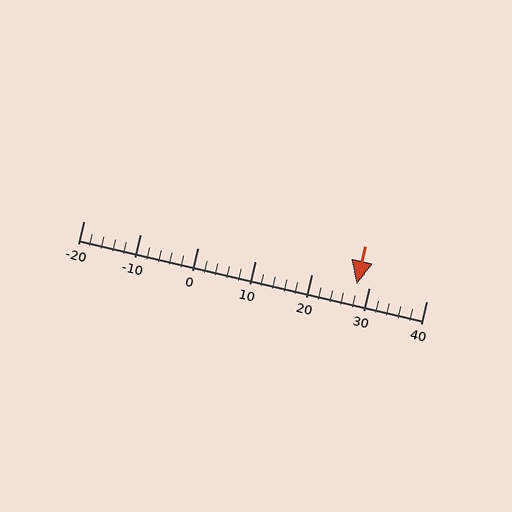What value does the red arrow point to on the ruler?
The red arrow points to approximately 28.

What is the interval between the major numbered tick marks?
The major tick marks are spaced 10 units apart.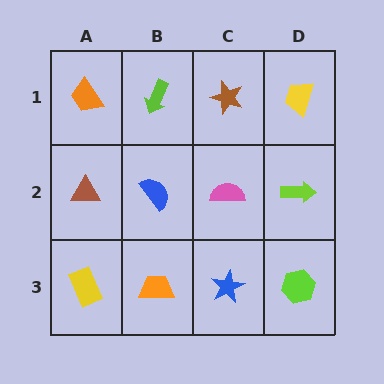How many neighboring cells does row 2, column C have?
4.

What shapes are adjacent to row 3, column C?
A pink semicircle (row 2, column C), an orange trapezoid (row 3, column B), a lime hexagon (row 3, column D).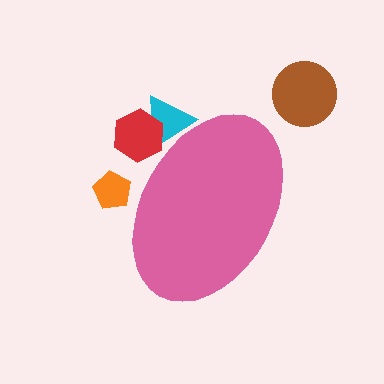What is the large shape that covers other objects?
A pink ellipse.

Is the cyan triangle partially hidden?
Yes, the cyan triangle is partially hidden behind the pink ellipse.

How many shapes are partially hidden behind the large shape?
3 shapes are partially hidden.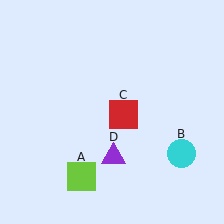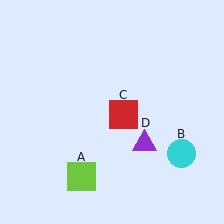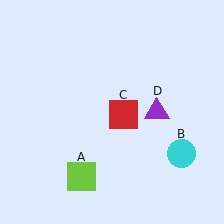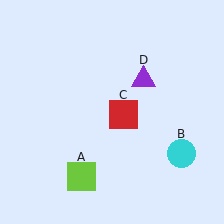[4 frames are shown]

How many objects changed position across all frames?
1 object changed position: purple triangle (object D).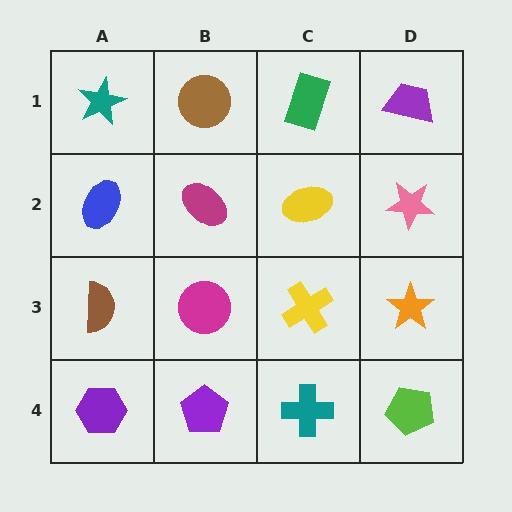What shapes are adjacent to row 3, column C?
A yellow ellipse (row 2, column C), a teal cross (row 4, column C), a magenta circle (row 3, column B), an orange star (row 3, column D).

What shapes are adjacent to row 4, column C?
A yellow cross (row 3, column C), a purple pentagon (row 4, column B), a lime pentagon (row 4, column D).